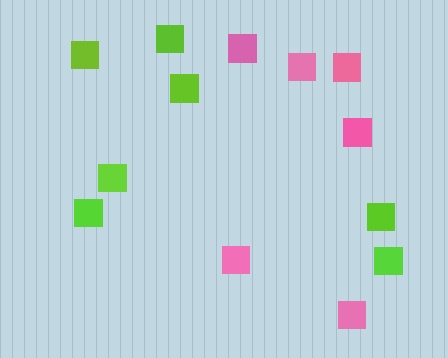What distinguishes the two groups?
There are 2 groups: one group of pink squares (6) and one group of lime squares (7).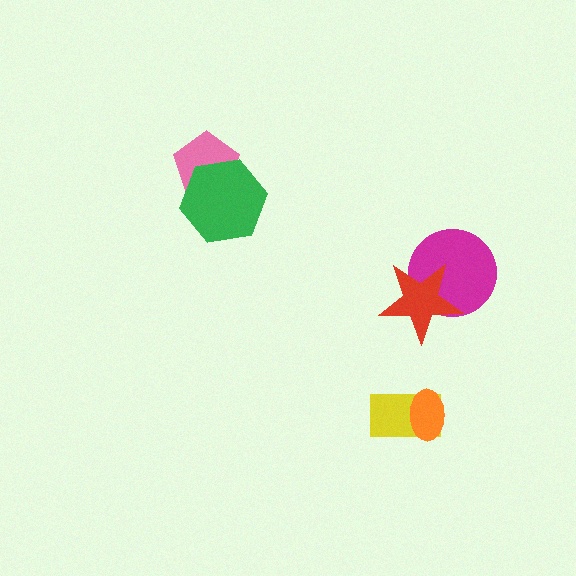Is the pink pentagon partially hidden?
Yes, it is partially covered by another shape.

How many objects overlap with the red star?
1 object overlaps with the red star.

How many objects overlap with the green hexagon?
1 object overlaps with the green hexagon.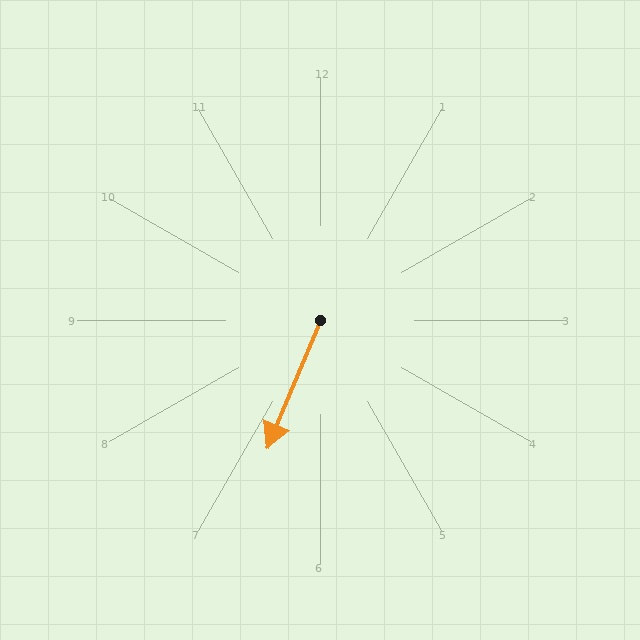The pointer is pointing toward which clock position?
Roughly 7 o'clock.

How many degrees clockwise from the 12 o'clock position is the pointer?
Approximately 203 degrees.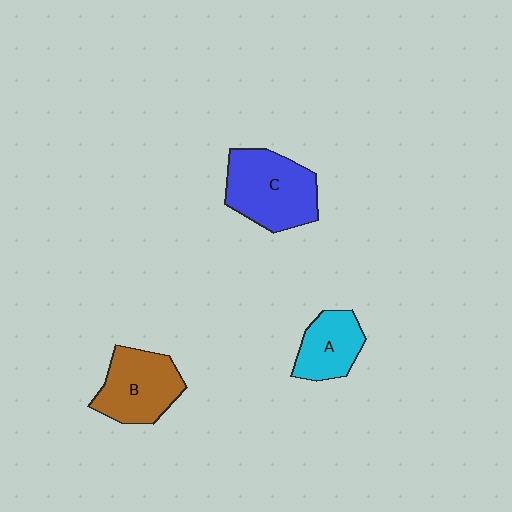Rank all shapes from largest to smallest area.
From largest to smallest: C (blue), B (brown), A (cyan).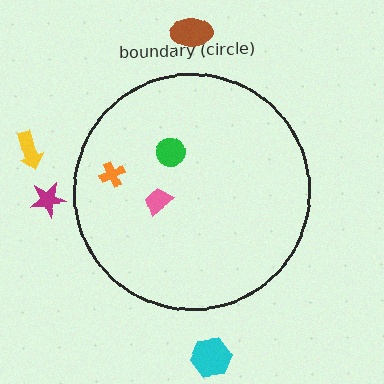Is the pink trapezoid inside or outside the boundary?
Inside.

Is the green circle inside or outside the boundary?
Inside.